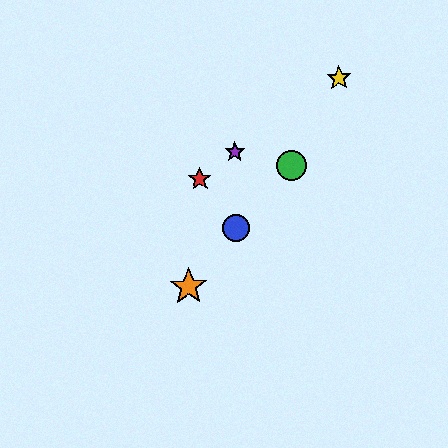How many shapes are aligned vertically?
2 shapes (the blue circle, the purple star) are aligned vertically.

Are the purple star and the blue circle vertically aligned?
Yes, both are at x≈235.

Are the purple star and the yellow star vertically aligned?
No, the purple star is at x≈235 and the yellow star is at x≈339.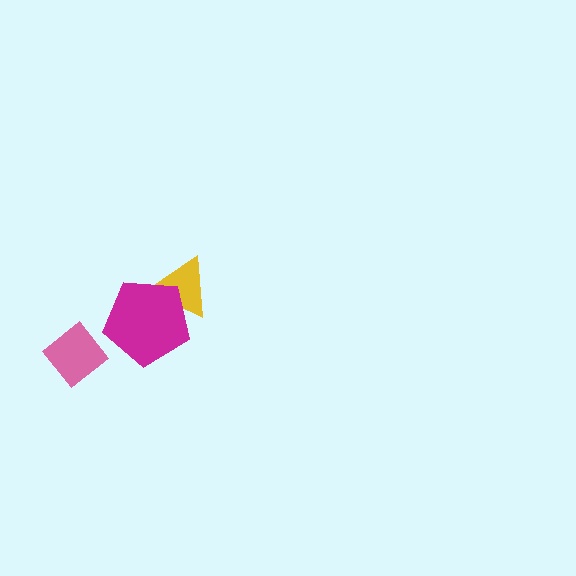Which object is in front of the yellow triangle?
The magenta pentagon is in front of the yellow triangle.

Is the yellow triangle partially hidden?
Yes, it is partially covered by another shape.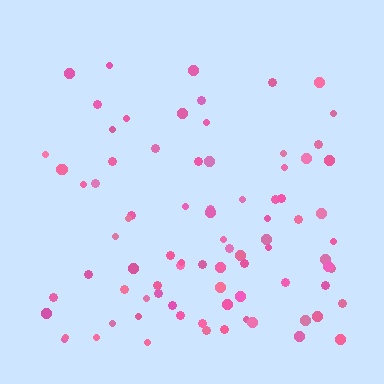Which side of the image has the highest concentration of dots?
The bottom.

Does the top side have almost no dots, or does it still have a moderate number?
Still a moderate number, just noticeably fewer than the bottom.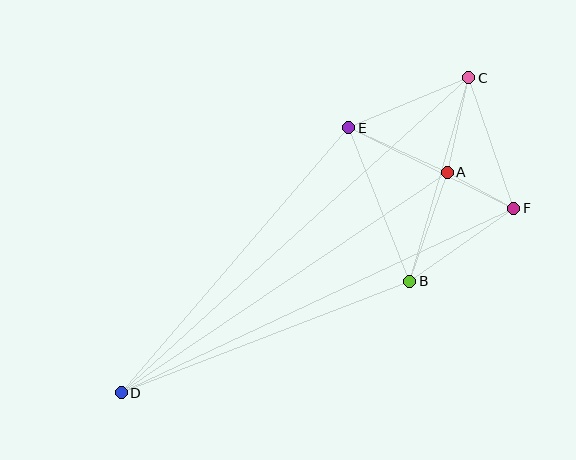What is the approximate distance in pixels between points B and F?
The distance between B and F is approximately 127 pixels.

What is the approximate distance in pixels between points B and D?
The distance between B and D is approximately 310 pixels.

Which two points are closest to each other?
Points A and F are closest to each other.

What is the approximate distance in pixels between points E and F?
The distance between E and F is approximately 184 pixels.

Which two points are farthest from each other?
Points C and D are farthest from each other.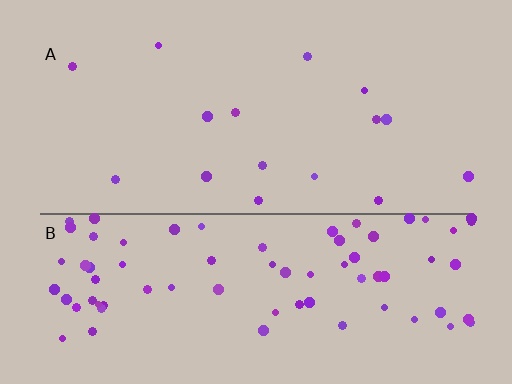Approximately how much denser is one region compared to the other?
Approximately 5.0× — region B over region A.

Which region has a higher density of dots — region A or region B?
B (the bottom).